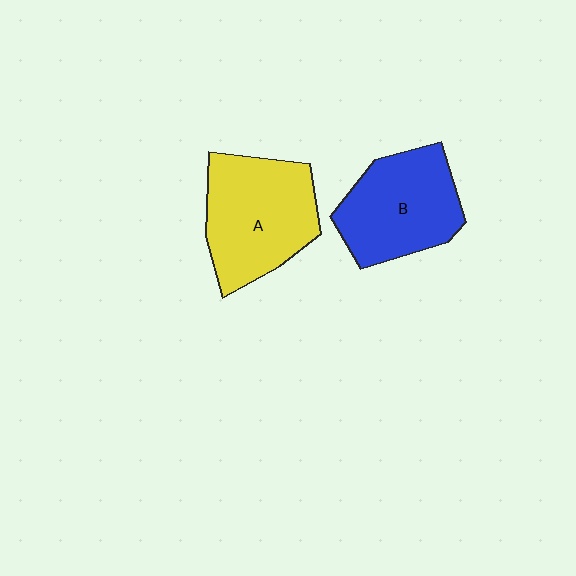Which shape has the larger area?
Shape A (yellow).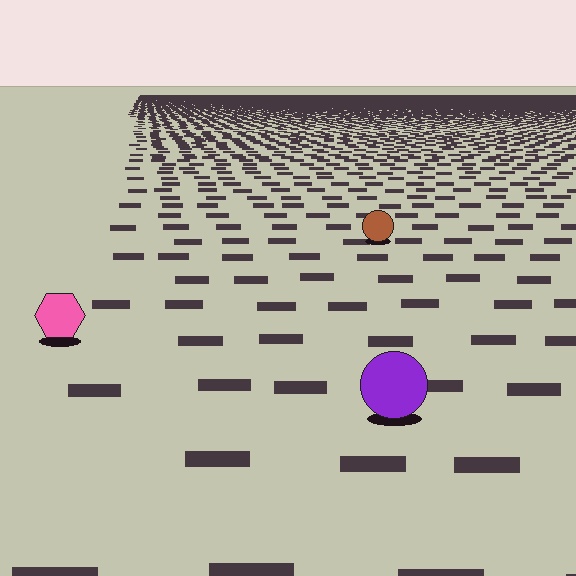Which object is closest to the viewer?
The purple circle is closest. The texture marks near it are larger and more spread out.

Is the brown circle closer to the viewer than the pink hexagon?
No. The pink hexagon is closer — you can tell from the texture gradient: the ground texture is coarser near it.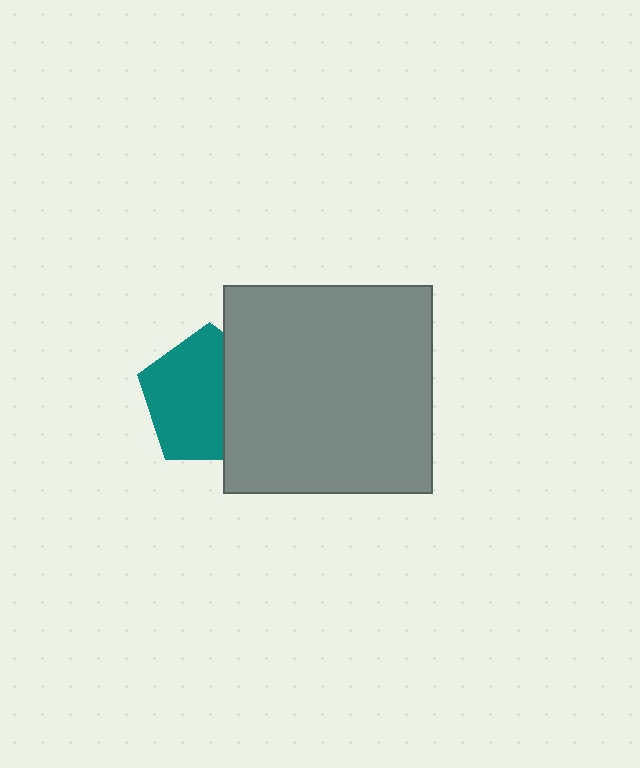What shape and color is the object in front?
The object in front is a gray square.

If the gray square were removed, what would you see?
You would see the complete teal pentagon.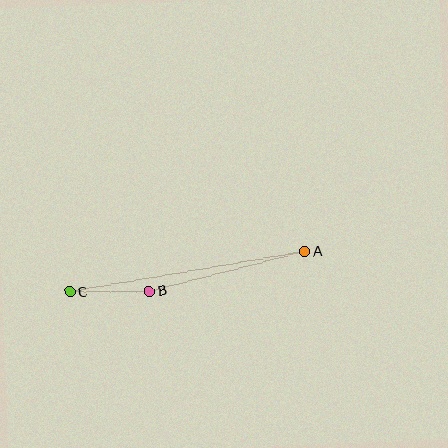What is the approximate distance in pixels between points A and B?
The distance between A and B is approximately 161 pixels.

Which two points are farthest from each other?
Points A and C are farthest from each other.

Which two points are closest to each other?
Points B and C are closest to each other.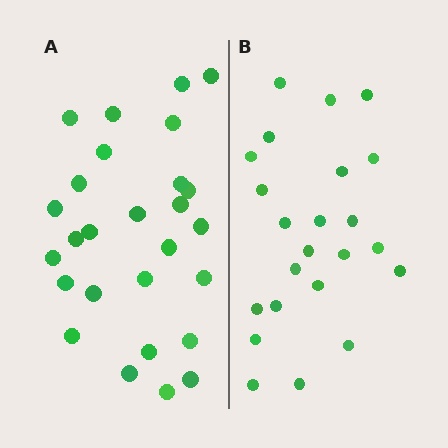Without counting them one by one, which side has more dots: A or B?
Region A (the left region) has more dots.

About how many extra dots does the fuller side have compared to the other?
Region A has about 4 more dots than region B.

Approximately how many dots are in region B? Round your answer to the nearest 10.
About 20 dots. (The exact count is 23, which rounds to 20.)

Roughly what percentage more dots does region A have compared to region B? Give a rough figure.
About 15% more.